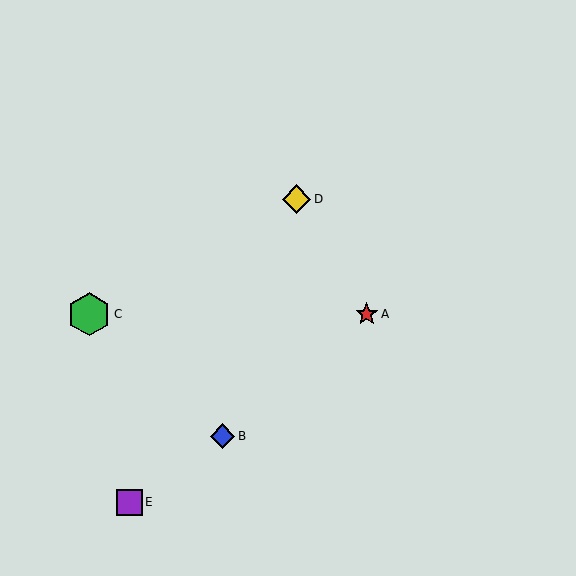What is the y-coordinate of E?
Object E is at y≈502.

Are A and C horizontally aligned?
Yes, both are at y≈314.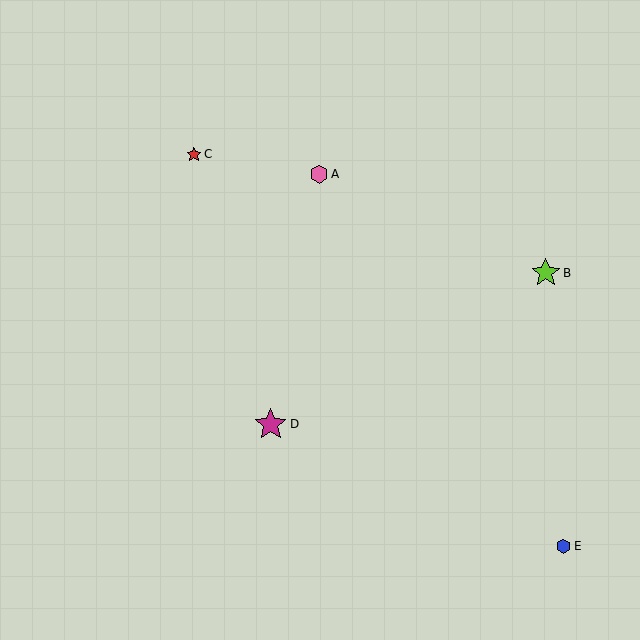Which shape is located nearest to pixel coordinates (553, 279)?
The lime star (labeled B) at (546, 273) is nearest to that location.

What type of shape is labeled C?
Shape C is a red star.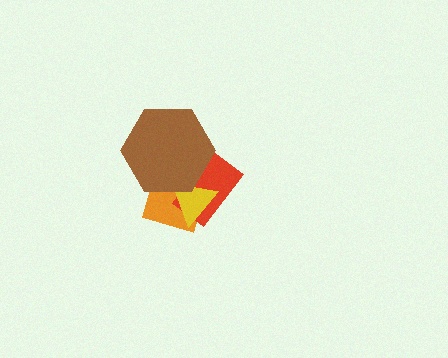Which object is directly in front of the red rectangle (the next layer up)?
The yellow triangle is directly in front of the red rectangle.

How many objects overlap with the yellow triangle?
3 objects overlap with the yellow triangle.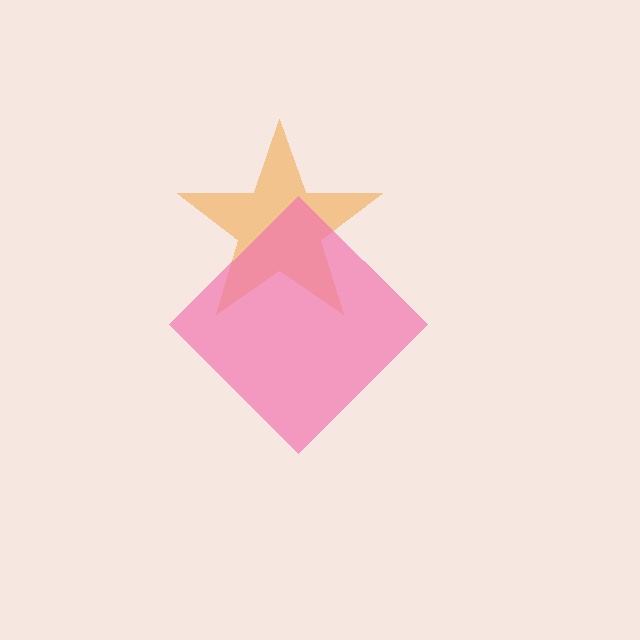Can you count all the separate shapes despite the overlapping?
Yes, there are 2 separate shapes.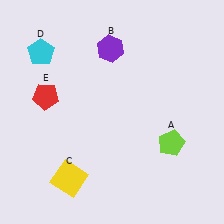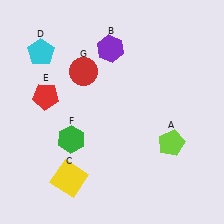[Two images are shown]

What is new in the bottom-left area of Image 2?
A green hexagon (F) was added in the bottom-left area of Image 2.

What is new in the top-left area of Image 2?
A red circle (G) was added in the top-left area of Image 2.